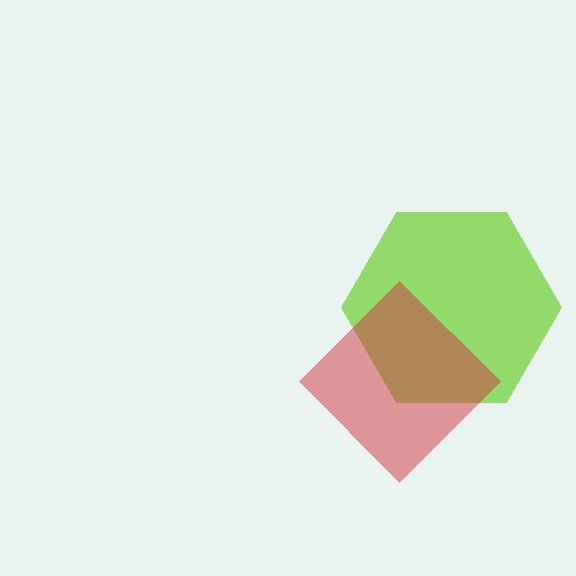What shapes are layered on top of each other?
The layered shapes are: a lime hexagon, a red diamond.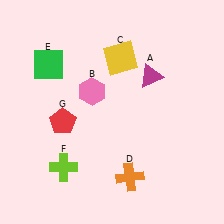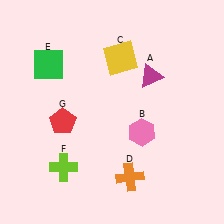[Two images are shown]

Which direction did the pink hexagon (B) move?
The pink hexagon (B) moved right.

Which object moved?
The pink hexagon (B) moved right.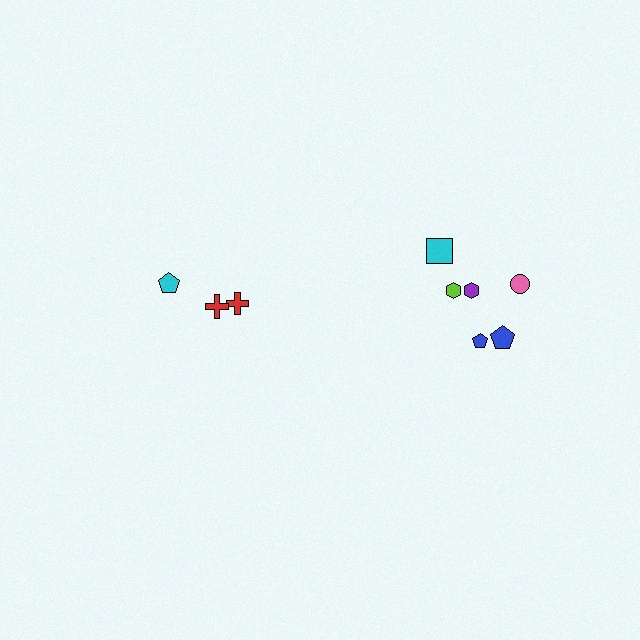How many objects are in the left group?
There are 3 objects.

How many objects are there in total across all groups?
There are 9 objects.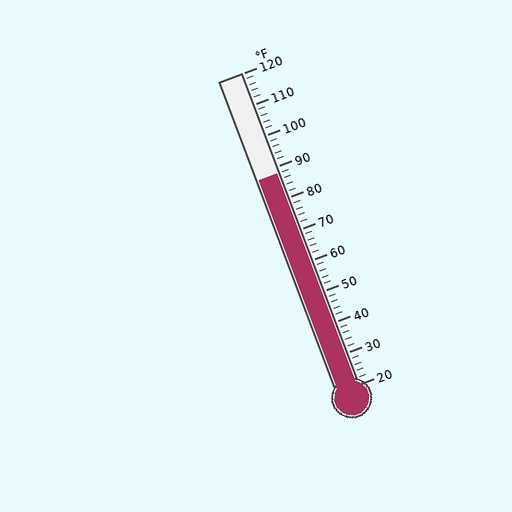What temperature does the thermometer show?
The thermometer shows approximately 88°F.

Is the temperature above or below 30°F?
The temperature is above 30°F.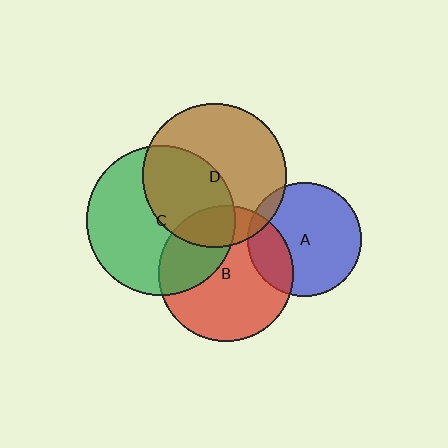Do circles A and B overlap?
Yes.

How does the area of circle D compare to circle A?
Approximately 1.6 times.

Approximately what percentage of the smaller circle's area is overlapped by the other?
Approximately 25%.